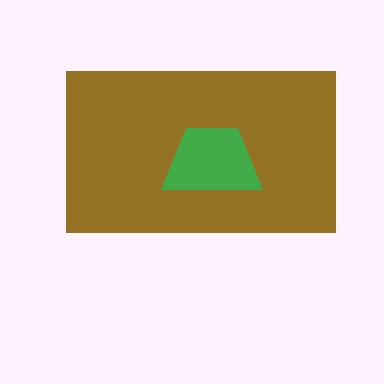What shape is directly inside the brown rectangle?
The green trapezoid.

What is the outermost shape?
The brown rectangle.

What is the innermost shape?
The green trapezoid.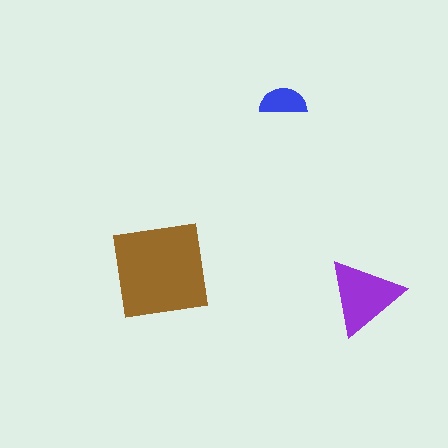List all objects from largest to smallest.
The brown square, the purple triangle, the blue semicircle.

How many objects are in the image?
There are 3 objects in the image.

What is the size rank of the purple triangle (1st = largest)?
2nd.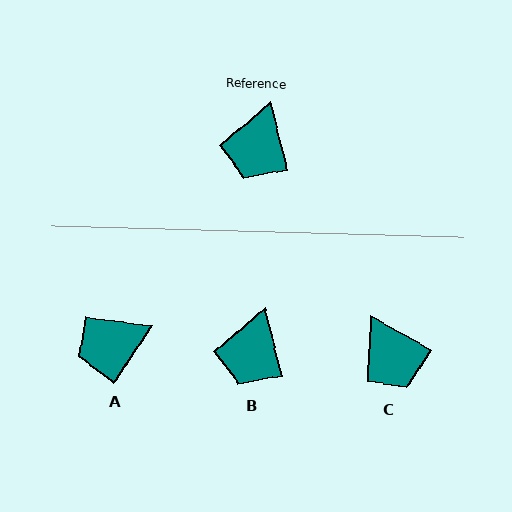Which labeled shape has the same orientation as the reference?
B.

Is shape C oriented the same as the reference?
No, it is off by about 46 degrees.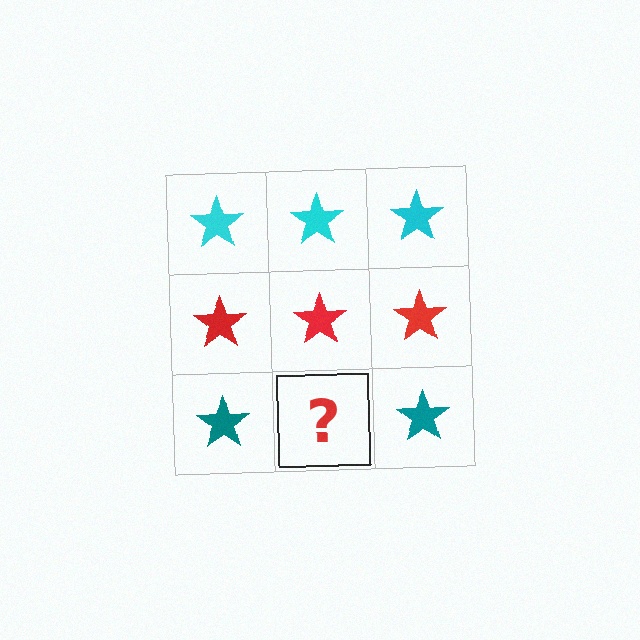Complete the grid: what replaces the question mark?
The question mark should be replaced with a teal star.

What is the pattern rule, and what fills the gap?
The rule is that each row has a consistent color. The gap should be filled with a teal star.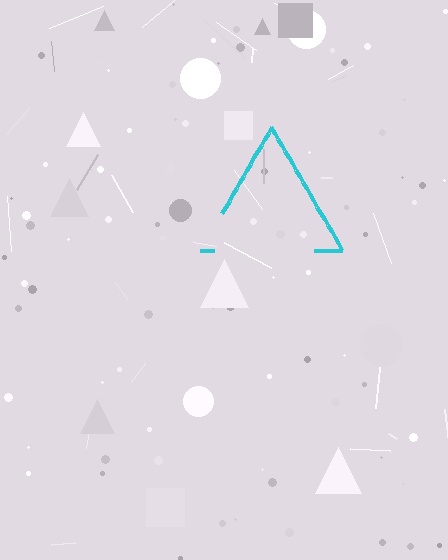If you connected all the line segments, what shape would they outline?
They would outline a triangle.